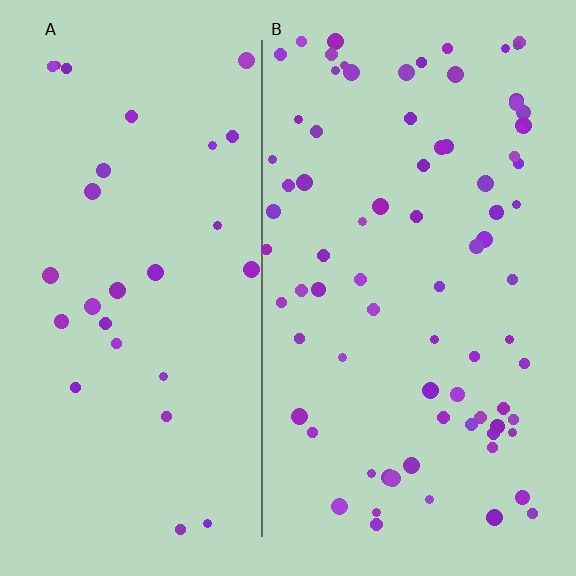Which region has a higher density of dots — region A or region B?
B (the right).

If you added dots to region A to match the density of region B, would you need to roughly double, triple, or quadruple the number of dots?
Approximately triple.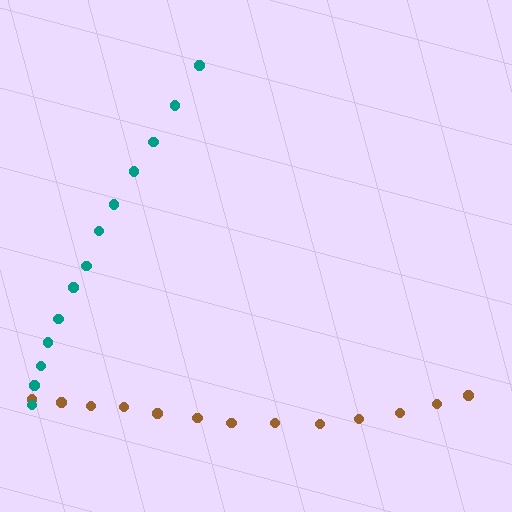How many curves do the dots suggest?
There are 2 distinct paths.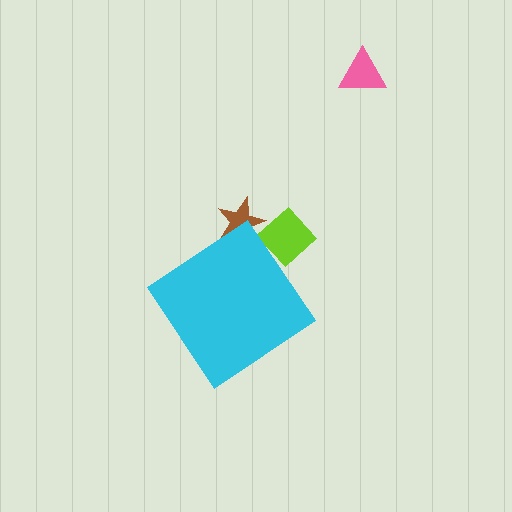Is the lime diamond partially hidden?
Yes, the lime diamond is partially hidden behind the cyan diamond.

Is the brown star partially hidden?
Yes, the brown star is partially hidden behind the cyan diamond.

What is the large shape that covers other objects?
A cyan diamond.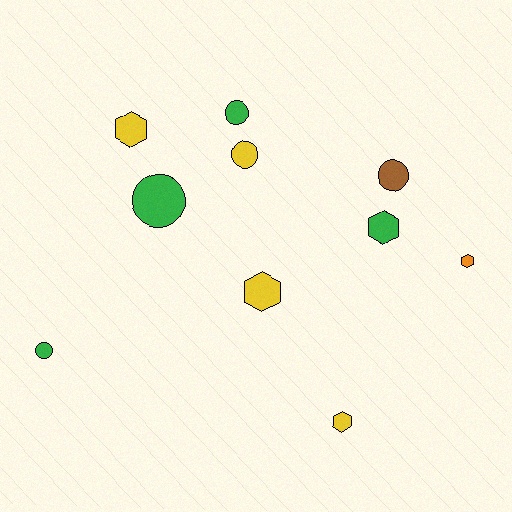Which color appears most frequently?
Green, with 4 objects.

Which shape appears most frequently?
Hexagon, with 5 objects.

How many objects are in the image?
There are 10 objects.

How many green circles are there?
There are 3 green circles.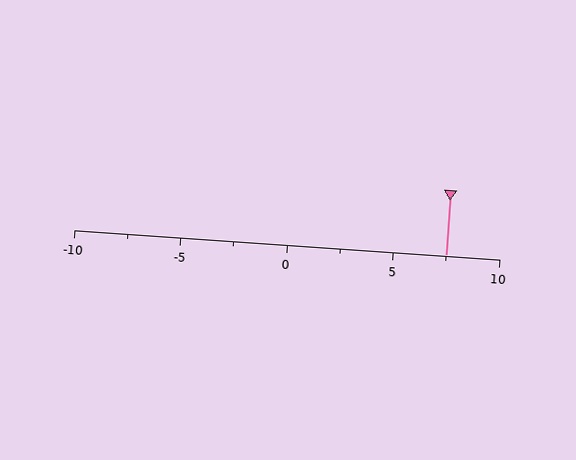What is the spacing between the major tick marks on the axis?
The major ticks are spaced 5 apart.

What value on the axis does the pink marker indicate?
The marker indicates approximately 7.5.